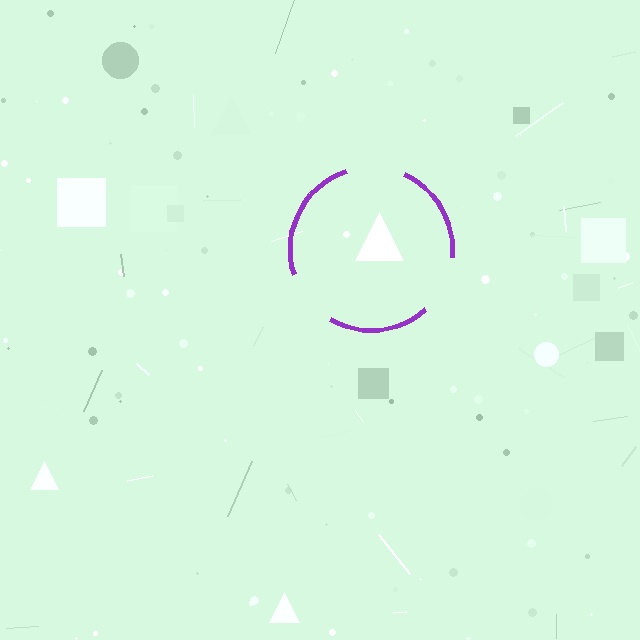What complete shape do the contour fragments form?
The contour fragments form a circle.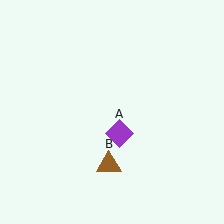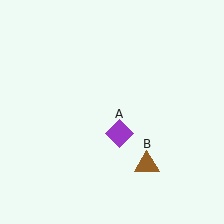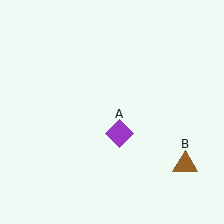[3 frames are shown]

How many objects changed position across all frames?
1 object changed position: brown triangle (object B).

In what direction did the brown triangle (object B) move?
The brown triangle (object B) moved right.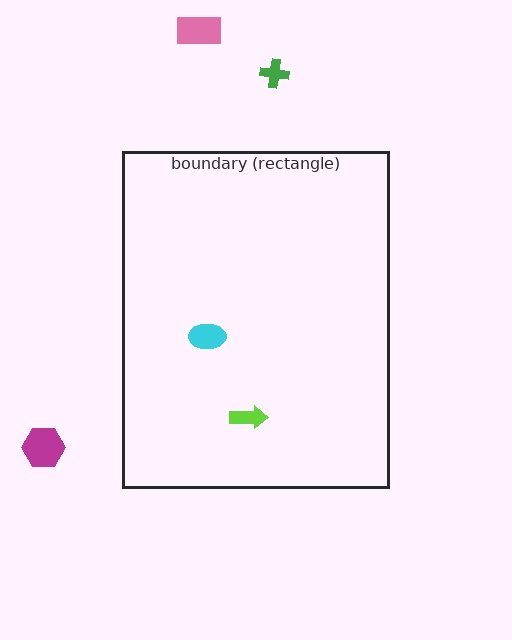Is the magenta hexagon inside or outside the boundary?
Outside.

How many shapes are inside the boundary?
2 inside, 3 outside.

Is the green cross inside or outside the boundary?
Outside.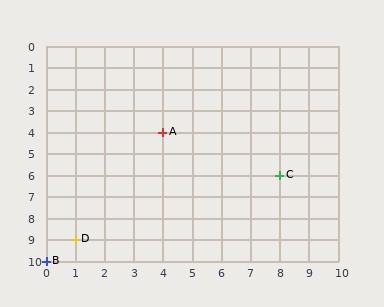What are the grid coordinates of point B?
Point B is at grid coordinates (0, 10).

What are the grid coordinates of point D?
Point D is at grid coordinates (1, 9).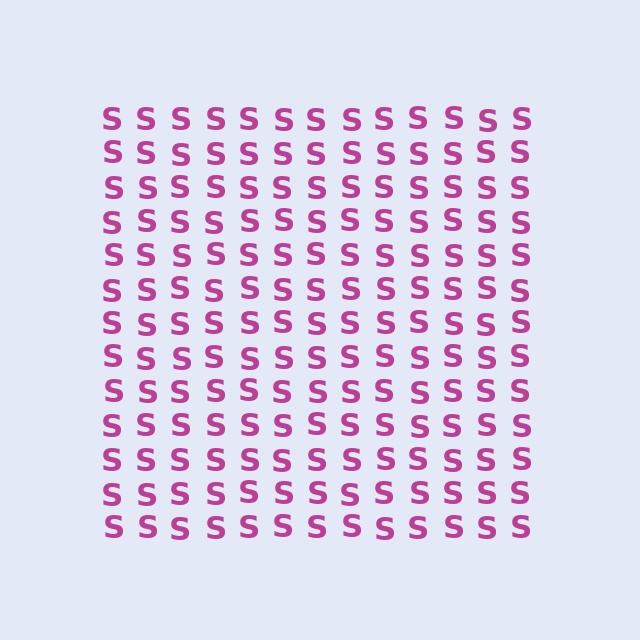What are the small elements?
The small elements are letter S's.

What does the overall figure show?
The overall figure shows a square.